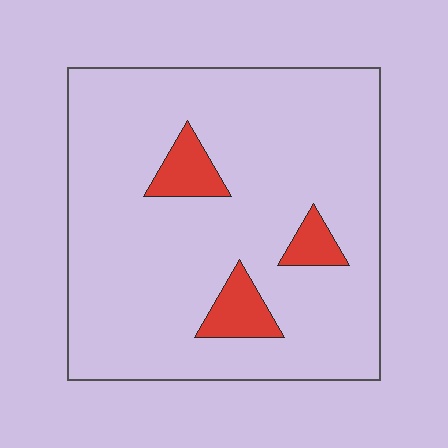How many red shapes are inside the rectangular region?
3.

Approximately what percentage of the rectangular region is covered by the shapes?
Approximately 10%.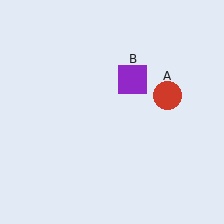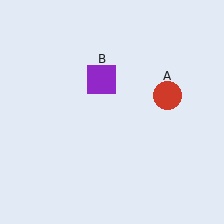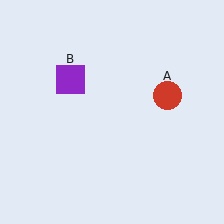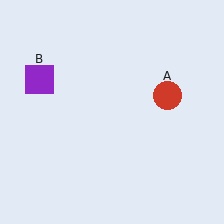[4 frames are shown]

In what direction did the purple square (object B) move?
The purple square (object B) moved left.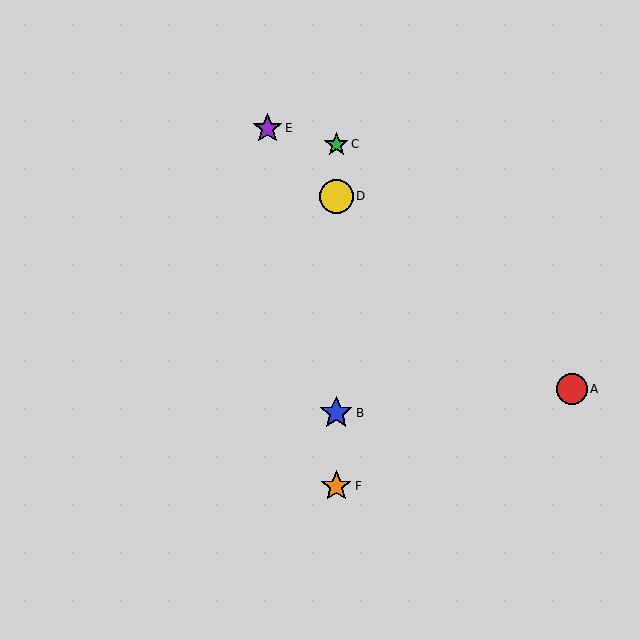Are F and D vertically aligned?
Yes, both are at x≈336.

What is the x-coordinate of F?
Object F is at x≈336.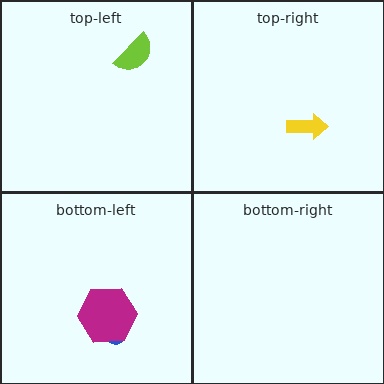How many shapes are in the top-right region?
1.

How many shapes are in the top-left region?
1.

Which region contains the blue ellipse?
The bottom-left region.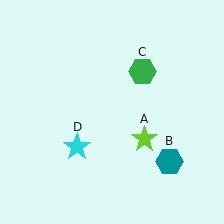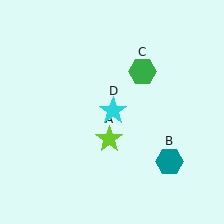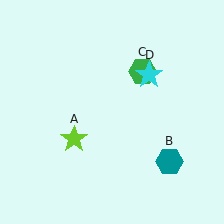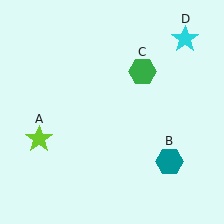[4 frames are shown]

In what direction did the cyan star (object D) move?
The cyan star (object D) moved up and to the right.